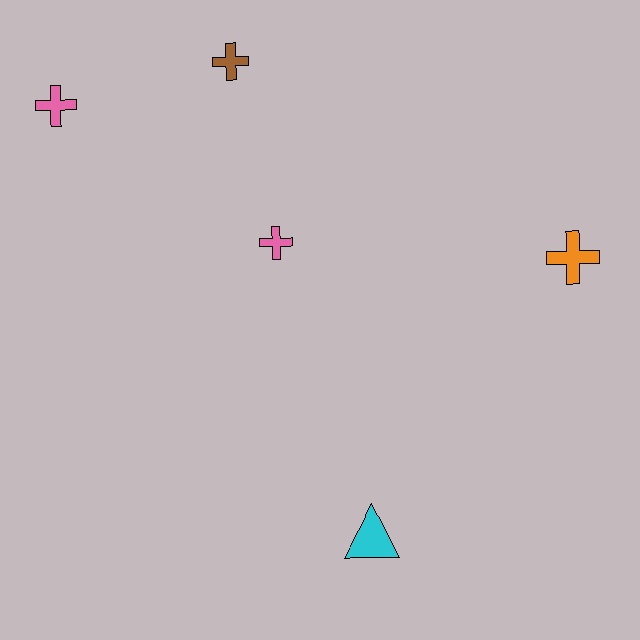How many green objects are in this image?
There are no green objects.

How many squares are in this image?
There are no squares.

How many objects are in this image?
There are 5 objects.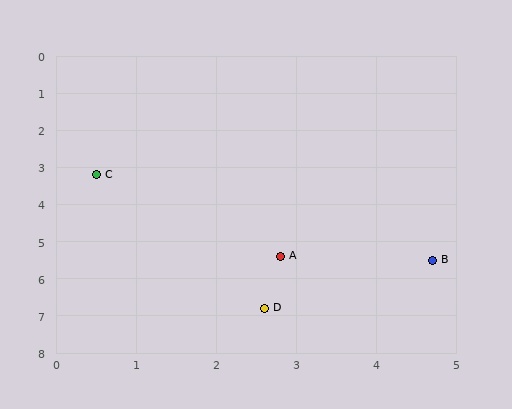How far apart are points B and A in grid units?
Points B and A are about 1.9 grid units apart.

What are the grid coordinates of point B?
Point B is at approximately (4.7, 5.5).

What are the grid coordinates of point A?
Point A is at approximately (2.8, 5.4).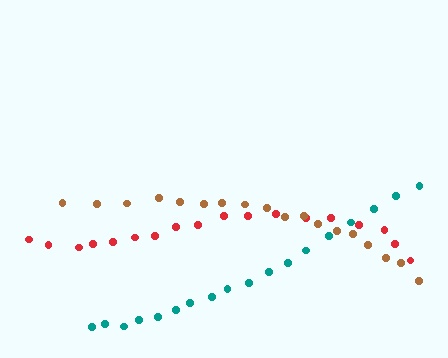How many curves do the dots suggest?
There are 3 distinct paths.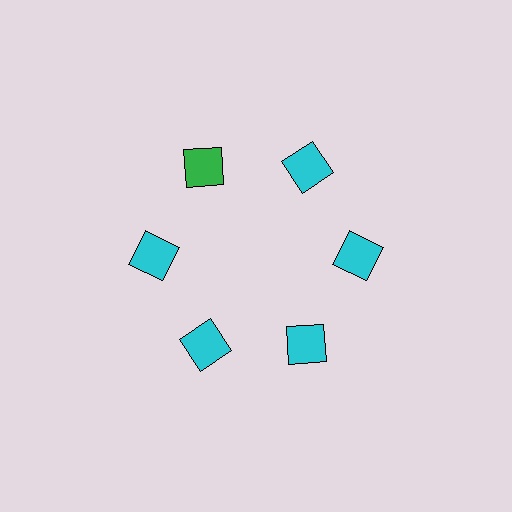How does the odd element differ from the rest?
It has a different color: green instead of cyan.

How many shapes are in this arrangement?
There are 6 shapes arranged in a ring pattern.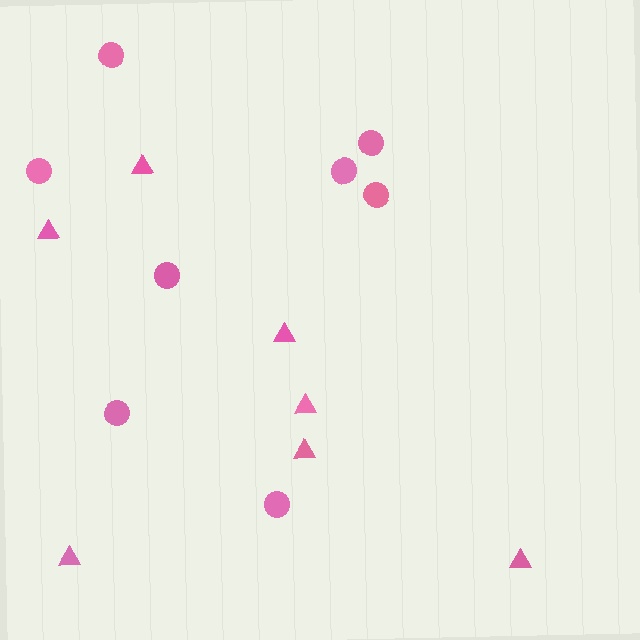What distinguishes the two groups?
There are 2 groups: one group of circles (8) and one group of triangles (7).